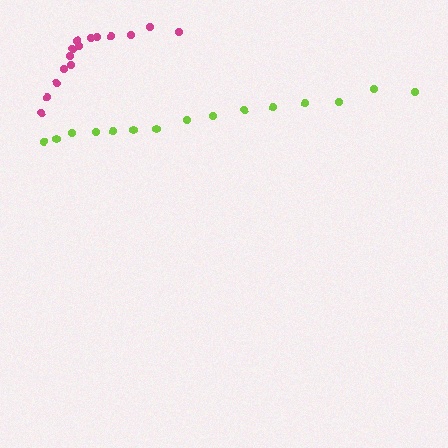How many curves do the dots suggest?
There are 2 distinct paths.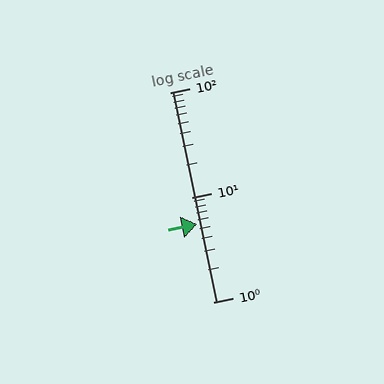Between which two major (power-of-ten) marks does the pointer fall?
The pointer is between 1 and 10.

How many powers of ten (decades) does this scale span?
The scale spans 2 decades, from 1 to 100.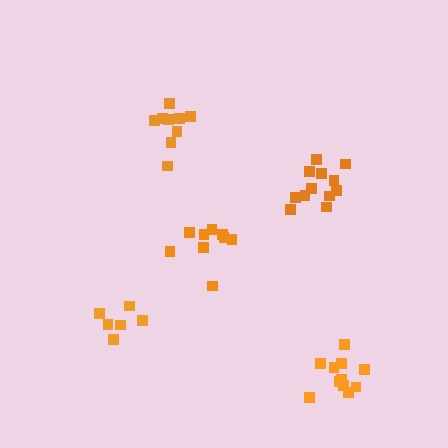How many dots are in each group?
Group 1: 9 dots, Group 2: 6 dots, Group 3: 12 dots, Group 4: 9 dots, Group 5: 11 dots (47 total).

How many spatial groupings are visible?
There are 5 spatial groupings.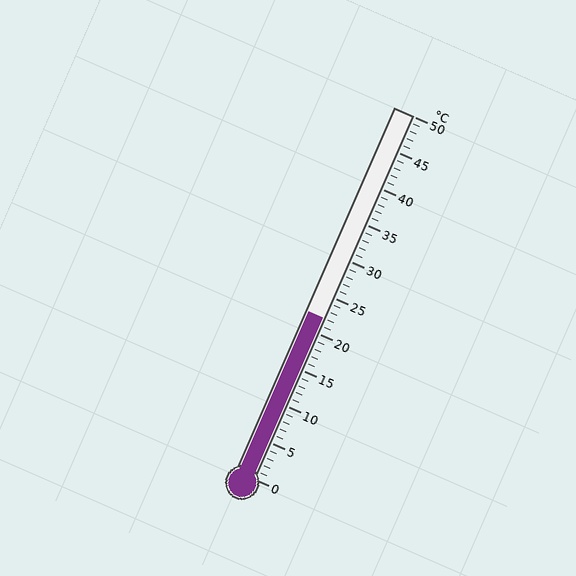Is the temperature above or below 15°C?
The temperature is above 15°C.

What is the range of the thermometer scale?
The thermometer scale ranges from 0°C to 50°C.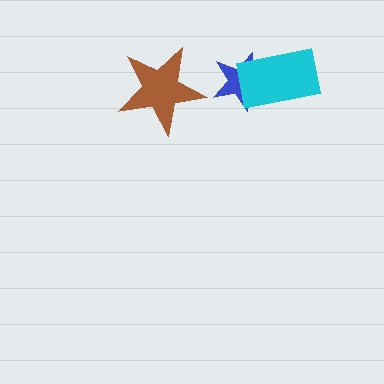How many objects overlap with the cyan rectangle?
1 object overlaps with the cyan rectangle.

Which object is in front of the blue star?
The cyan rectangle is in front of the blue star.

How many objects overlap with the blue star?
1 object overlaps with the blue star.